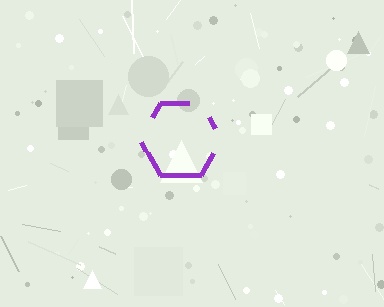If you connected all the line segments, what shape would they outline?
They would outline a hexagon.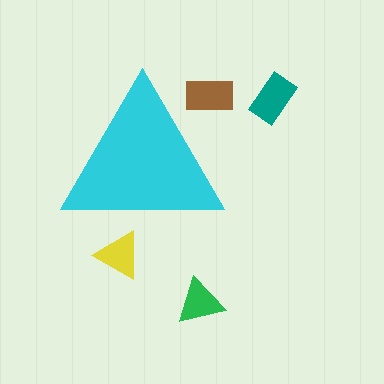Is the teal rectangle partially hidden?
No, the teal rectangle is fully visible.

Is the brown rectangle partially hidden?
Yes, the brown rectangle is partially hidden behind the cyan triangle.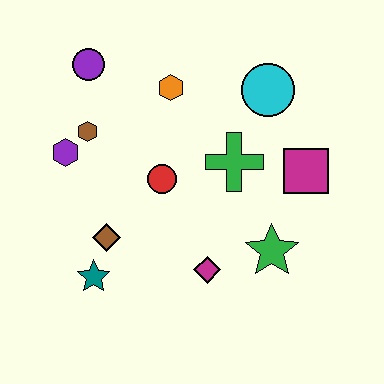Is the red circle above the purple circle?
No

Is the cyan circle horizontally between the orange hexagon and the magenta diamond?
No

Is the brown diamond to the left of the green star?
Yes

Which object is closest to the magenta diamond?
The green star is closest to the magenta diamond.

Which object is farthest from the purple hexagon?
The magenta square is farthest from the purple hexagon.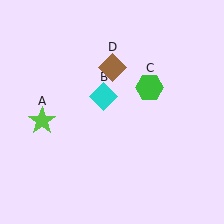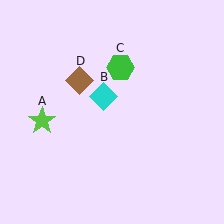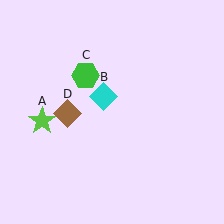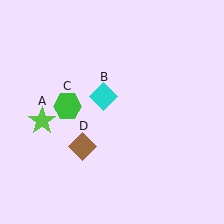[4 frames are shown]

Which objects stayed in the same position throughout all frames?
Lime star (object A) and cyan diamond (object B) remained stationary.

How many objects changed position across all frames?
2 objects changed position: green hexagon (object C), brown diamond (object D).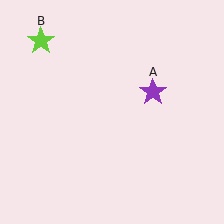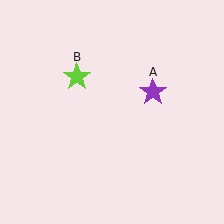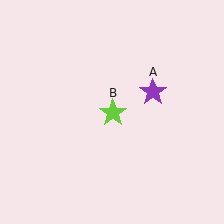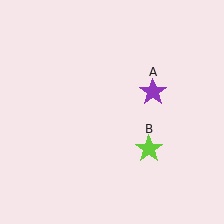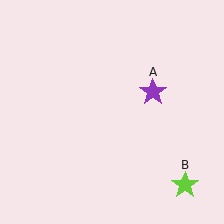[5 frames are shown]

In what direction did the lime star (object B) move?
The lime star (object B) moved down and to the right.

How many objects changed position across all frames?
1 object changed position: lime star (object B).